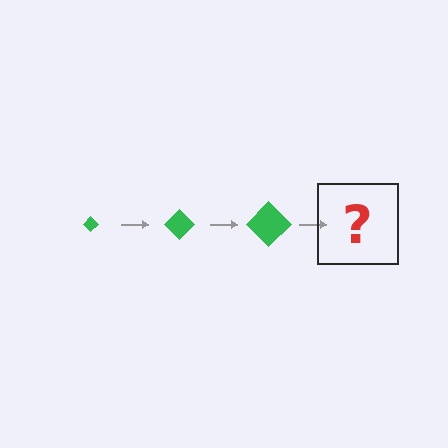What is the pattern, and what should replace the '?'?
The pattern is that the diamond gets progressively larger each step. The '?' should be a green diamond, larger than the previous one.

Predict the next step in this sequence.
The next step is a green diamond, larger than the previous one.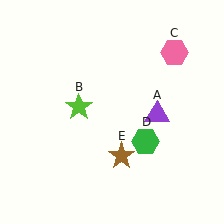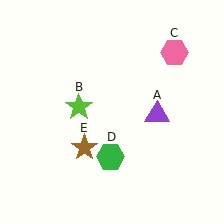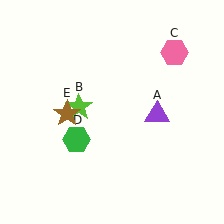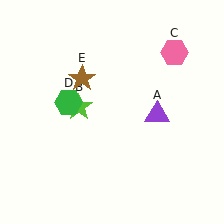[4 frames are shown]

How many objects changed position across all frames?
2 objects changed position: green hexagon (object D), brown star (object E).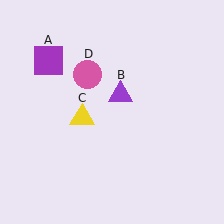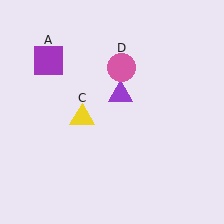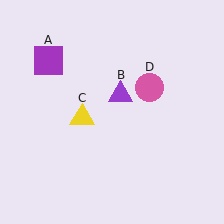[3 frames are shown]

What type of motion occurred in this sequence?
The pink circle (object D) rotated clockwise around the center of the scene.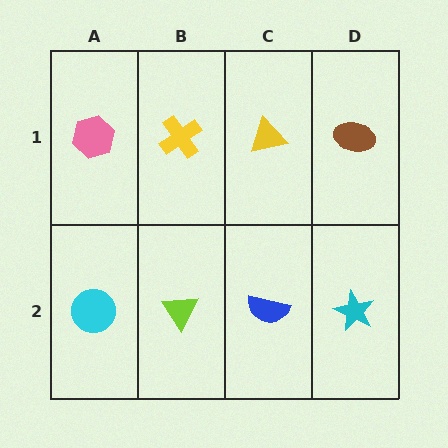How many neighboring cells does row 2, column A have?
2.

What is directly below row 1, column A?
A cyan circle.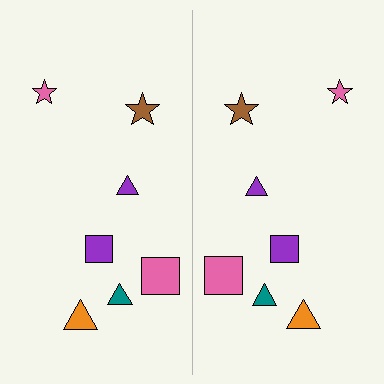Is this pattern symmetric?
Yes, this pattern has bilateral (reflection) symmetry.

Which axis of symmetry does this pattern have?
The pattern has a vertical axis of symmetry running through the center of the image.